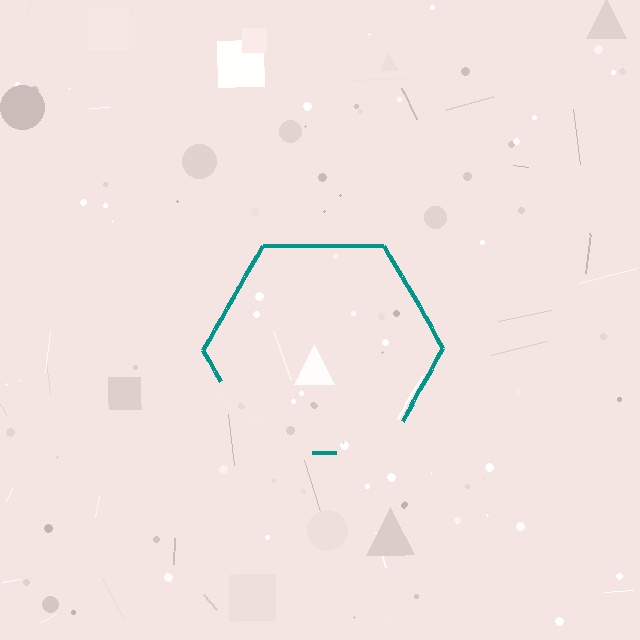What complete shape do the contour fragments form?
The contour fragments form a hexagon.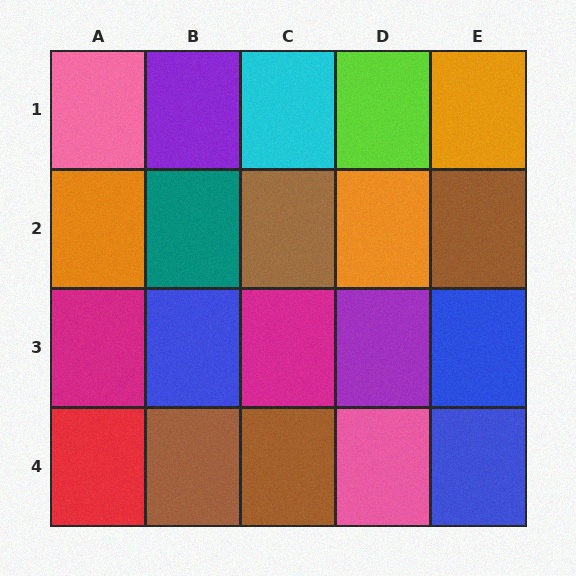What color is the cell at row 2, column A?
Orange.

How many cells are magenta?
2 cells are magenta.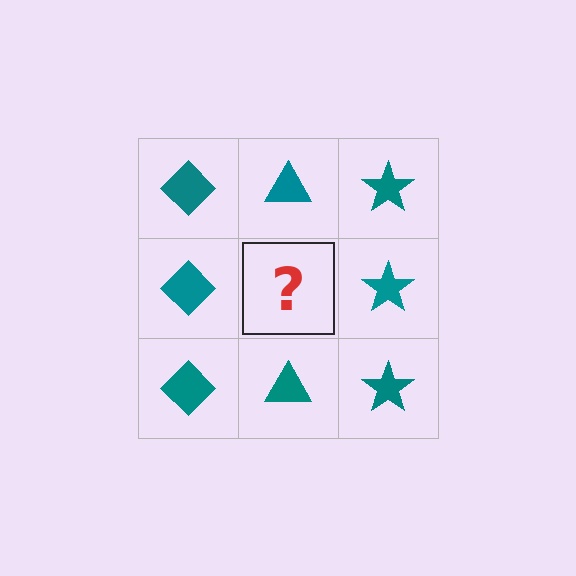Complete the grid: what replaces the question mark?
The question mark should be replaced with a teal triangle.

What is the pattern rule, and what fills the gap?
The rule is that each column has a consistent shape. The gap should be filled with a teal triangle.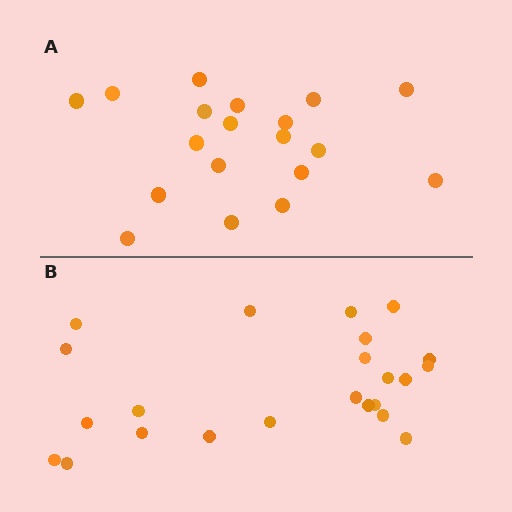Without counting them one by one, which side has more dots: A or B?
Region B (the bottom region) has more dots.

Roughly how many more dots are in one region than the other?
Region B has about 4 more dots than region A.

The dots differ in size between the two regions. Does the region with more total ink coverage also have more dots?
No. Region A has more total ink coverage because its dots are larger, but region B actually contains more individual dots. Total area can be misleading — the number of items is what matters here.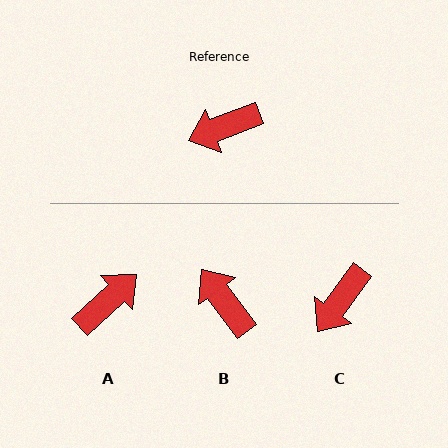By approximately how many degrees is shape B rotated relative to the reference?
Approximately 74 degrees clockwise.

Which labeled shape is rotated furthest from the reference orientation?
A, about 158 degrees away.